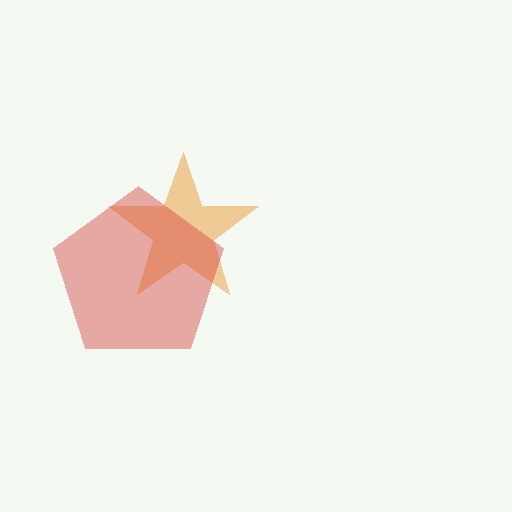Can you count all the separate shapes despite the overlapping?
Yes, there are 2 separate shapes.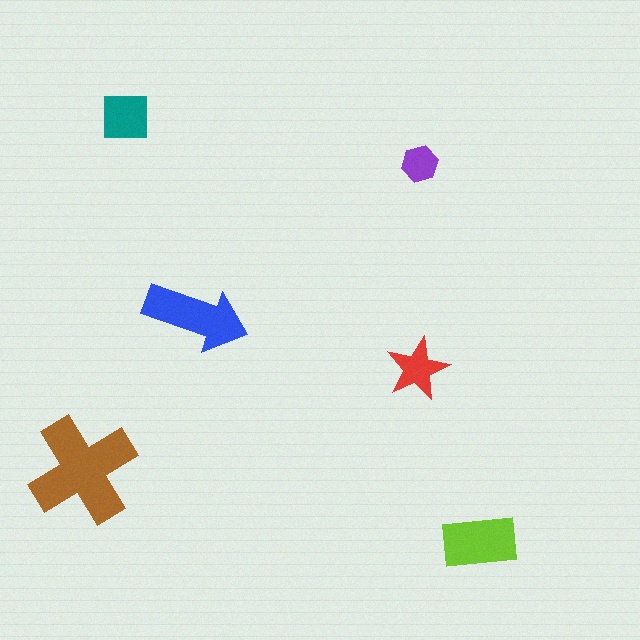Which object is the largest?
The brown cross.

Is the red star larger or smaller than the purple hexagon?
Larger.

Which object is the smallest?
The purple hexagon.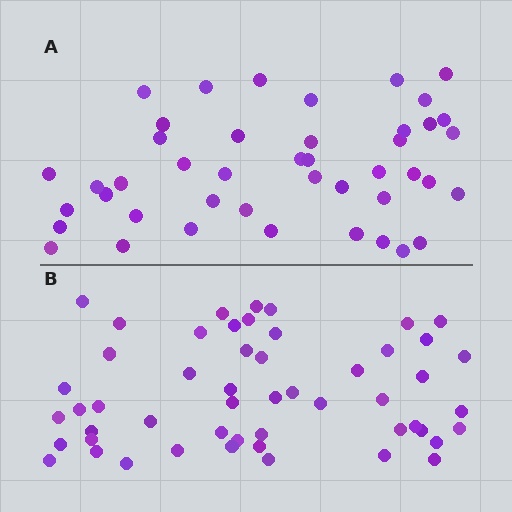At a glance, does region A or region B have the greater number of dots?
Region B (the bottom region) has more dots.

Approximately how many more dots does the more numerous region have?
Region B has roughly 8 or so more dots than region A.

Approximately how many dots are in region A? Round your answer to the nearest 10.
About 40 dots. (The exact count is 44, which rounds to 40.)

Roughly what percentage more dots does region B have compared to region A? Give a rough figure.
About 20% more.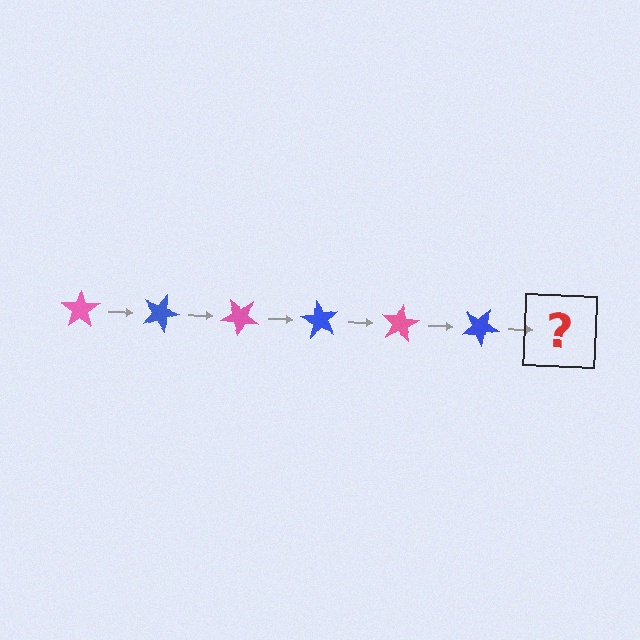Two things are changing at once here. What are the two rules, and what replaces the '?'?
The two rules are that it rotates 20 degrees each step and the color cycles through pink and blue. The '?' should be a pink star, rotated 120 degrees from the start.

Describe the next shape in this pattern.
It should be a pink star, rotated 120 degrees from the start.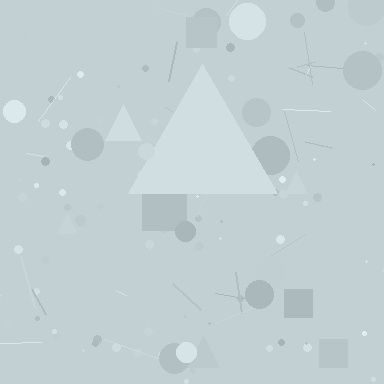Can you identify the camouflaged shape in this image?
The camouflaged shape is a triangle.